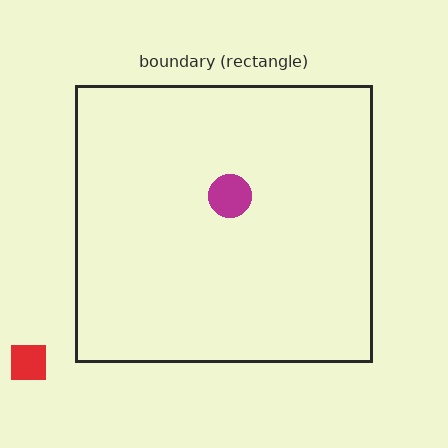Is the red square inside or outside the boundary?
Outside.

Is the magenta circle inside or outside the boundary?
Inside.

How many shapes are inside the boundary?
1 inside, 1 outside.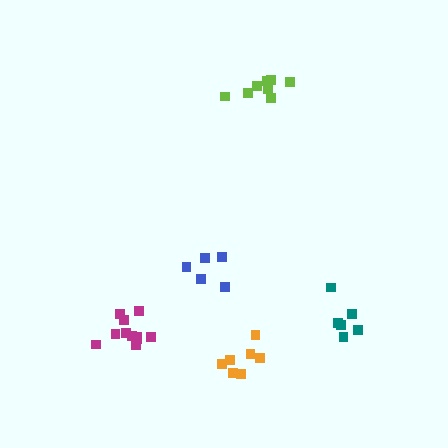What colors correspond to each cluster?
The clusters are colored: lime, blue, teal, orange, magenta.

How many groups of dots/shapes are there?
There are 5 groups.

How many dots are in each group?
Group 1: 8 dots, Group 2: 5 dots, Group 3: 6 dots, Group 4: 7 dots, Group 5: 11 dots (37 total).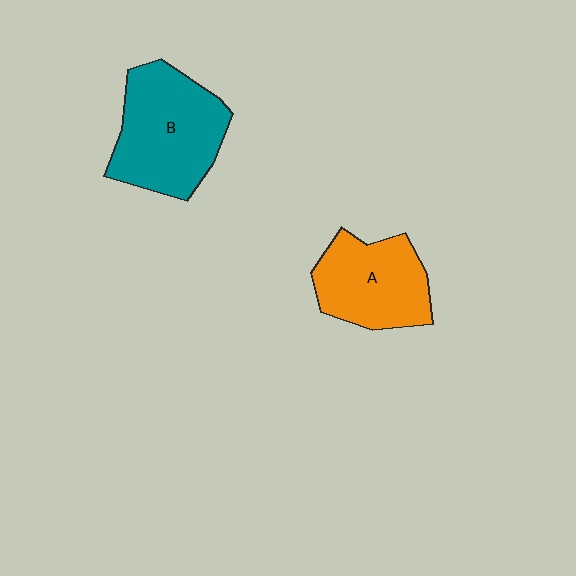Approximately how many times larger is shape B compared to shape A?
Approximately 1.3 times.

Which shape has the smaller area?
Shape A (orange).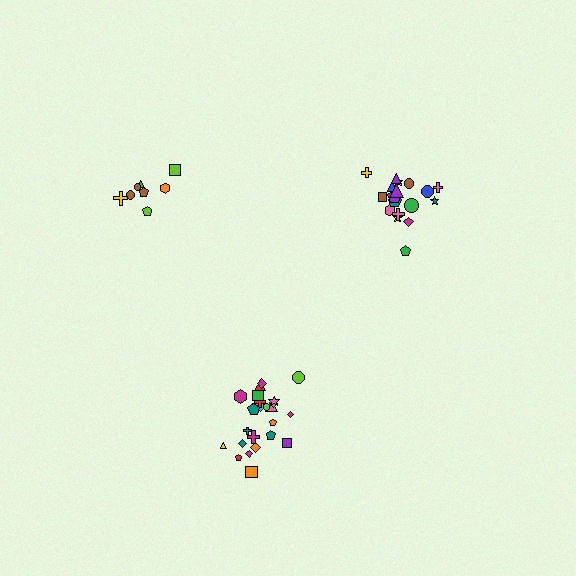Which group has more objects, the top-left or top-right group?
The top-right group.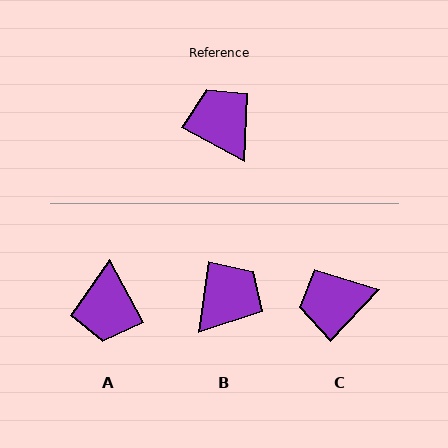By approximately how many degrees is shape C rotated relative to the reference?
Approximately 75 degrees counter-clockwise.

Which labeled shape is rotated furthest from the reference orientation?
A, about 147 degrees away.